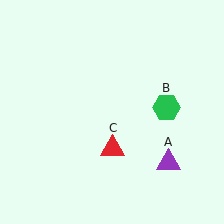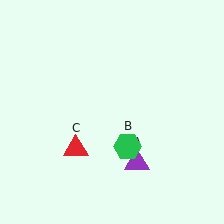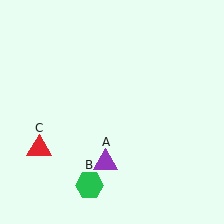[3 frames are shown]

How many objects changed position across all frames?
3 objects changed position: purple triangle (object A), green hexagon (object B), red triangle (object C).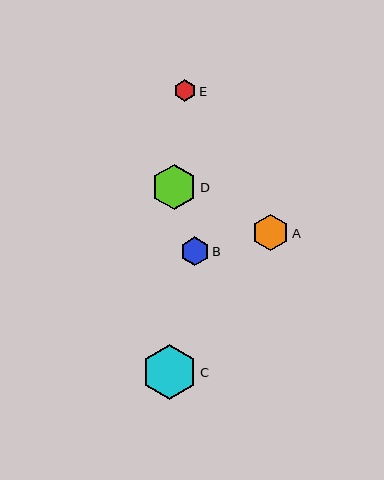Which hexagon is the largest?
Hexagon C is the largest with a size of approximately 56 pixels.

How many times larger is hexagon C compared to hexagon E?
Hexagon C is approximately 2.6 times the size of hexagon E.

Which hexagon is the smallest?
Hexagon E is the smallest with a size of approximately 21 pixels.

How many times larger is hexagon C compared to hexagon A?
Hexagon C is approximately 1.5 times the size of hexagon A.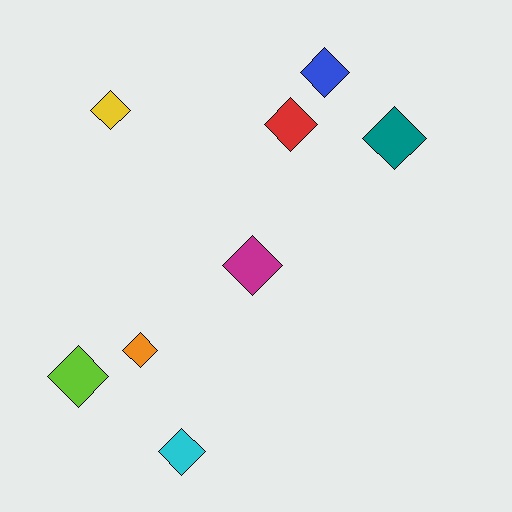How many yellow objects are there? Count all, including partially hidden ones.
There is 1 yellow object.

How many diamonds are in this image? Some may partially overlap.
There are 8 diamonds.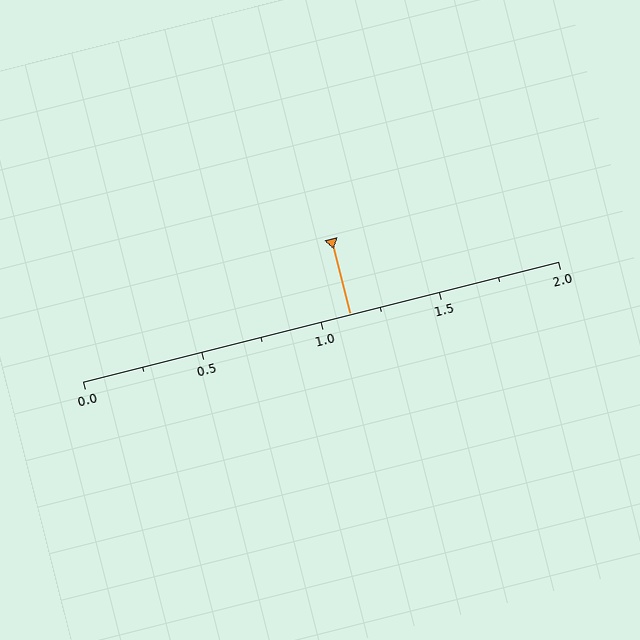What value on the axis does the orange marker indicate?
The marker indicates approximately 1.12.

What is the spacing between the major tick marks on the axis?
The major ticks are spaced 0.5 apart.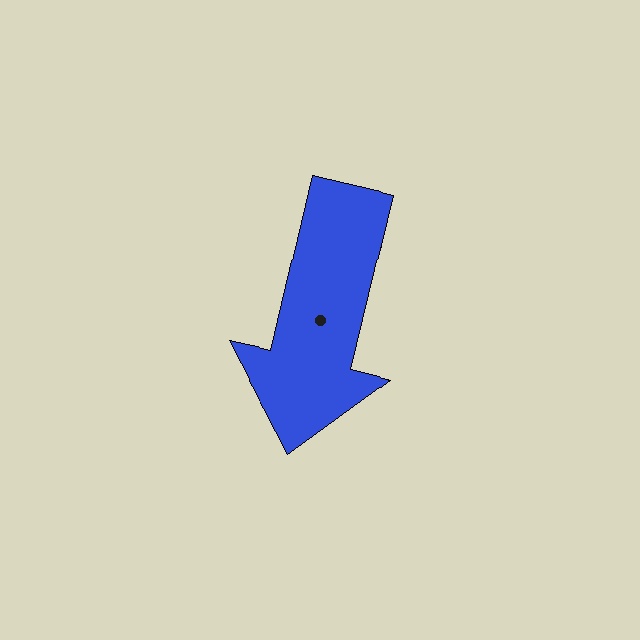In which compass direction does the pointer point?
South.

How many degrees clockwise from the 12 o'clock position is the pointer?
Approximately 193 degrees.